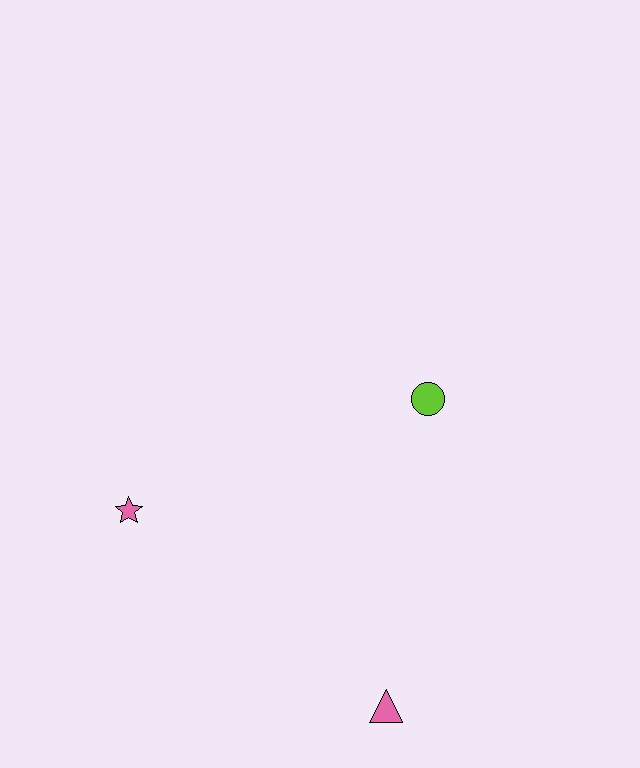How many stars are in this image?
There is 1 star.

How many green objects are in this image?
There are no green objects.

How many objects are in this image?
There are 3 objects.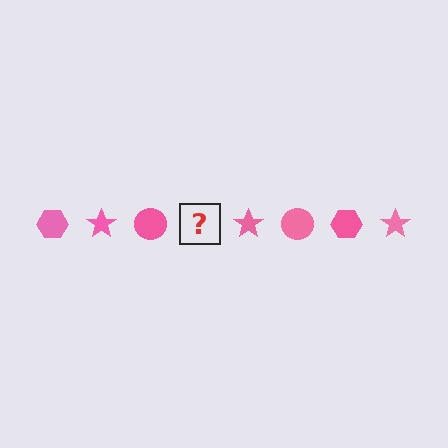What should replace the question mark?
The question mark should be replaced with a pink hexagon.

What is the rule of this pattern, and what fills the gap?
The rule is that the pattern cycles through hexagon, star, circle shapes in pink. The gap should be filled with a pink hexagon.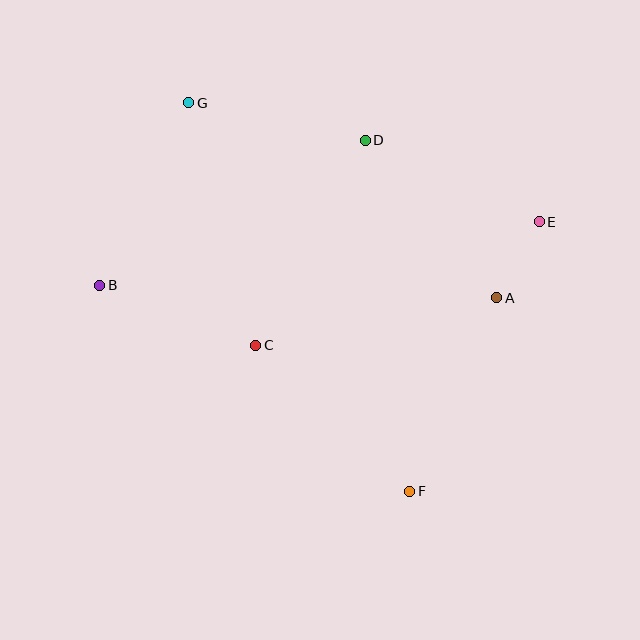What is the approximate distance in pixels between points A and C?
The distance between A and C is approximately 246 pixels.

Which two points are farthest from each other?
Points F and G are farthest from each other.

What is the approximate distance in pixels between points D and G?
The distance between D and G is approximately 181 pixels.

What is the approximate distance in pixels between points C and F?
The distance between C and F is approximately 212 pixels.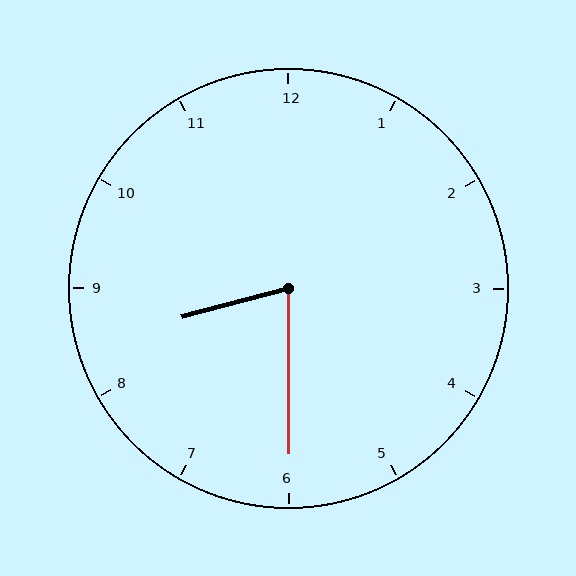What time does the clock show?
8:30.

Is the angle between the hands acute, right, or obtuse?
It is acute.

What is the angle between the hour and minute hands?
Approximately 75 degrees.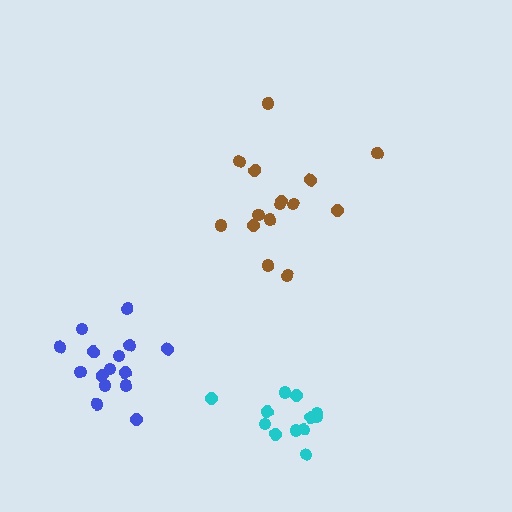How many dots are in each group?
Group 1: 15 dots, Group 2: 12 dots, Group 3: 15 dots (42 total).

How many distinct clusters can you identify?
There are 3 distinct clusters.